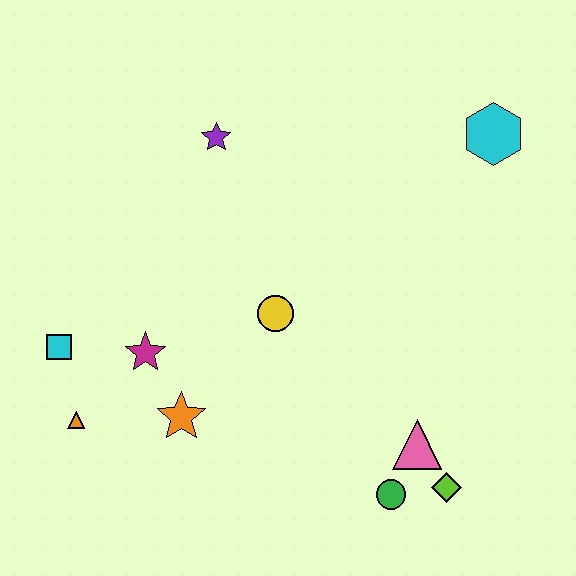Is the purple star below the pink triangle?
No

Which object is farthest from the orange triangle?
The cyan hexagon is farthest from the orange triangle.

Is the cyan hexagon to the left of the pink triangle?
No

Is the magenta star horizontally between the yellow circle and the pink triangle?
No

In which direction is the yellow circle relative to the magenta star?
The yellow circle is to the right of the magenta star.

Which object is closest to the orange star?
The magenta star is closest to the orange star.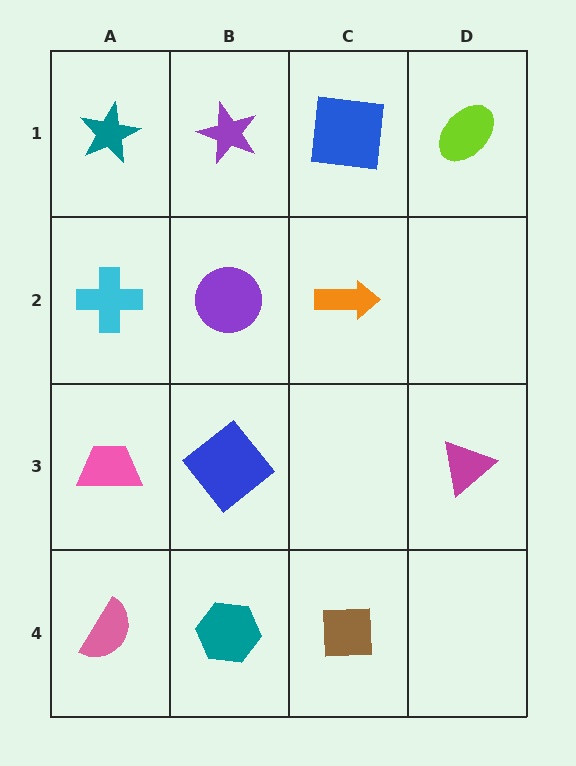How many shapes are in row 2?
3 shapes.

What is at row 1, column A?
A teal star.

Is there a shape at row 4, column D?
No, that cell is empty.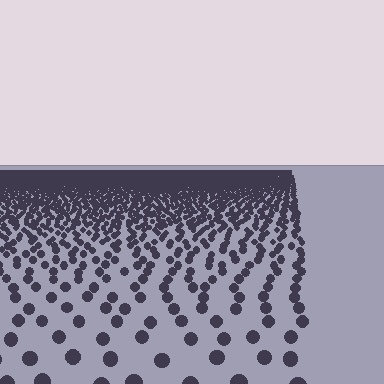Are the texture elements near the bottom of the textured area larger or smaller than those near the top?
Larger. Near the bottom, elements are closer to the viewer and appear at a bigger on-screen size.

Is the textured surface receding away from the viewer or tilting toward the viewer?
The surface is receding away from the viewer. Texture elements get smaller and denser toward the top.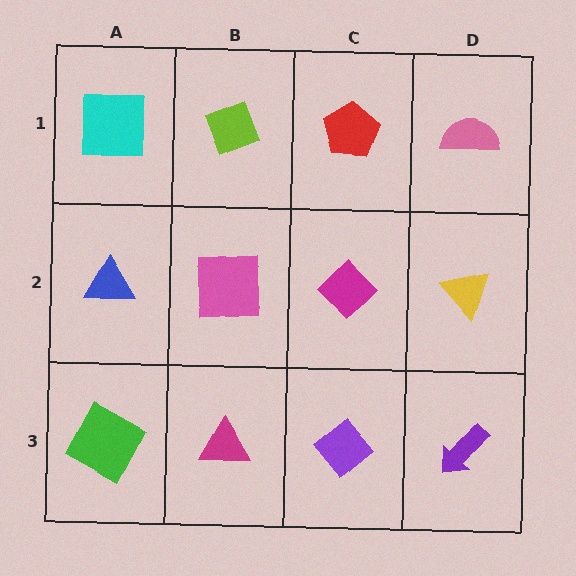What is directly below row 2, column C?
A purple diamond.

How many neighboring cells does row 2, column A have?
3.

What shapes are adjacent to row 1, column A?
A blue triangle (row 2, column A), a lime diamond (row 1, column B).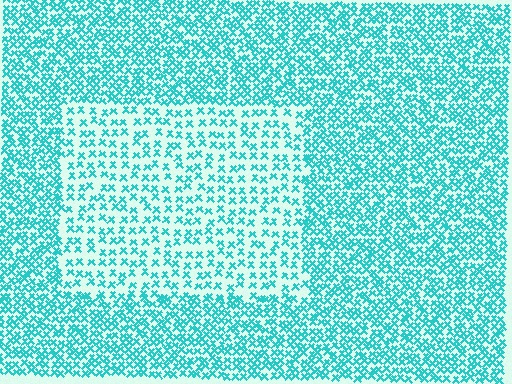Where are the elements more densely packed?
The elements are more densely packed outside the rectangle boundary.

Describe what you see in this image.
The image contains small cyan elements arranged at two different densities. A rectangle-shaped region is visible where the elements are less densely packed than the surrounding area.